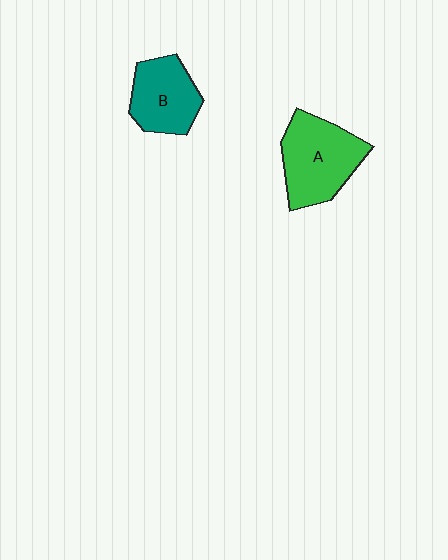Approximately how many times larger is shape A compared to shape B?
Approximately 1.3 times.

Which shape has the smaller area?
Shape B (teal).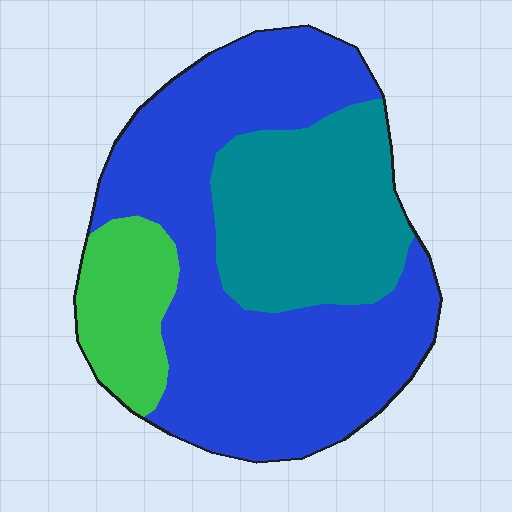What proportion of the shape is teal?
Teal covers about 30% of the shape.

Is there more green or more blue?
Blue.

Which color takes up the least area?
Green, at roughly 15%.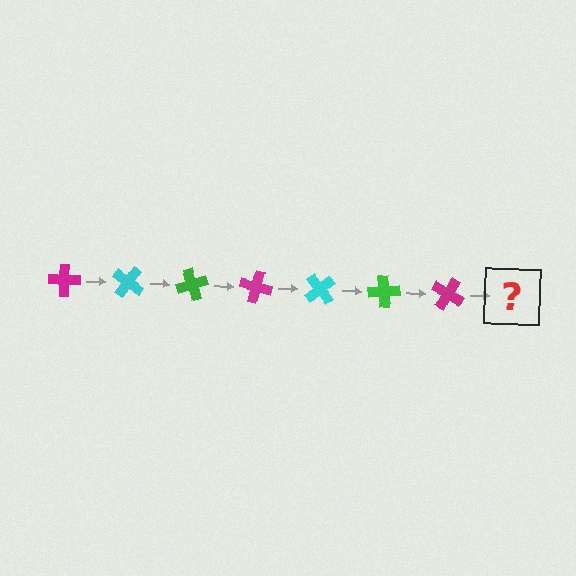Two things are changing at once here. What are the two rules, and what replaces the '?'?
The two rules are that it rotates 35 degrees each step and the color cycles through magenta, cyan, and green. The '?' should be a cyan cross, rotated 245 degrees from the start.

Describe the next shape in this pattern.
It should be a cyan cross, rotated 245 degrees from the start.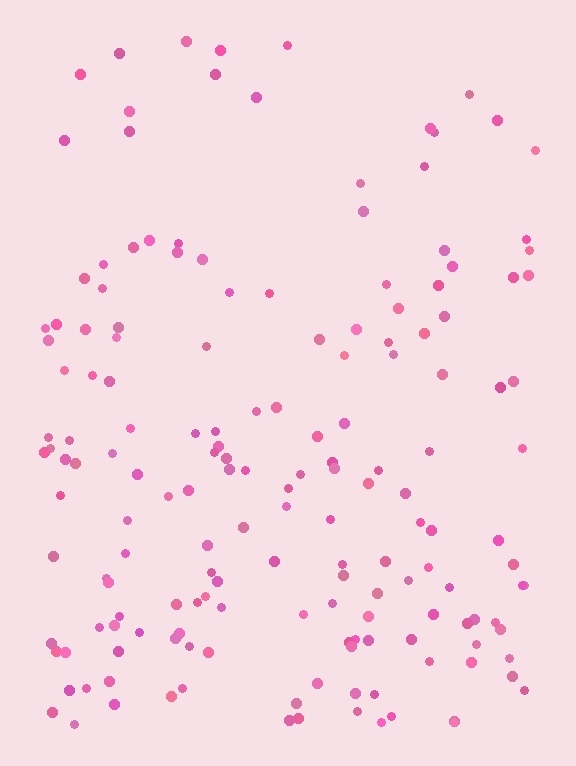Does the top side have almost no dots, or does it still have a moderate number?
Still a moderate number, just noticeably fewer than the bottom.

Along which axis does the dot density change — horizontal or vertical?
Vertical.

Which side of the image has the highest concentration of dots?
The bottom.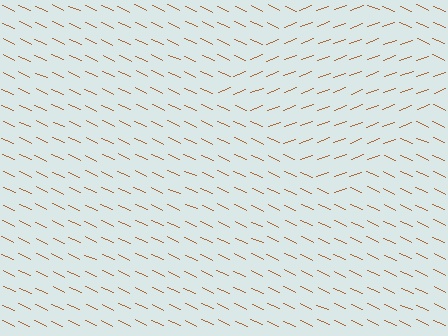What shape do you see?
I see a diamond.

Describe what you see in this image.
The image is filled with small brown line segments. A diamond region in the image has lines oriented differently from the surrounding lines, creating a visible texture boundary.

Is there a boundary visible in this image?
Yes, there is a texture boundary formed by a change in line orientation.